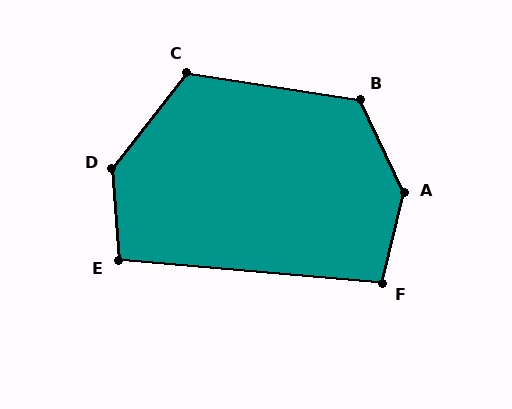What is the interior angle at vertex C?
Approximately 120 degrees (obtuse).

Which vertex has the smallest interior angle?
F, at approximately 99 degrees.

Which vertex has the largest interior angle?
A, at approximately 141 degrees.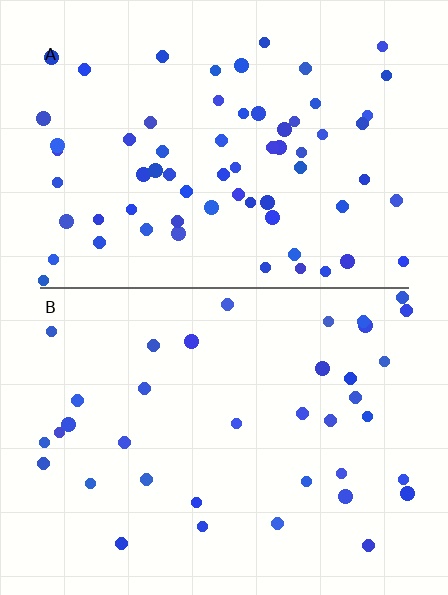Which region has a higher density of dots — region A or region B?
A (the top).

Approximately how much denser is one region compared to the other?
Approximately 1.8× — region A over region B.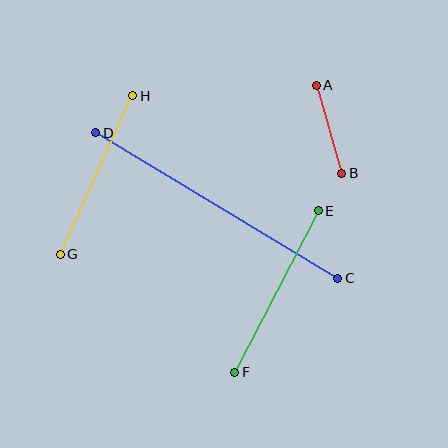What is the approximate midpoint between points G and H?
The midpoint is at approximately (97, 175) pixels.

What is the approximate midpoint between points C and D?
The midpoint is at approximately (217, 205) pixels.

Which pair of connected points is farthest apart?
Points C and D are farthest apart.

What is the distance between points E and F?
The distance is approximately 182 pixels.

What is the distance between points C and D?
The distance is approximately 282 pixels.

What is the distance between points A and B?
The distance is approximately 92 pixels.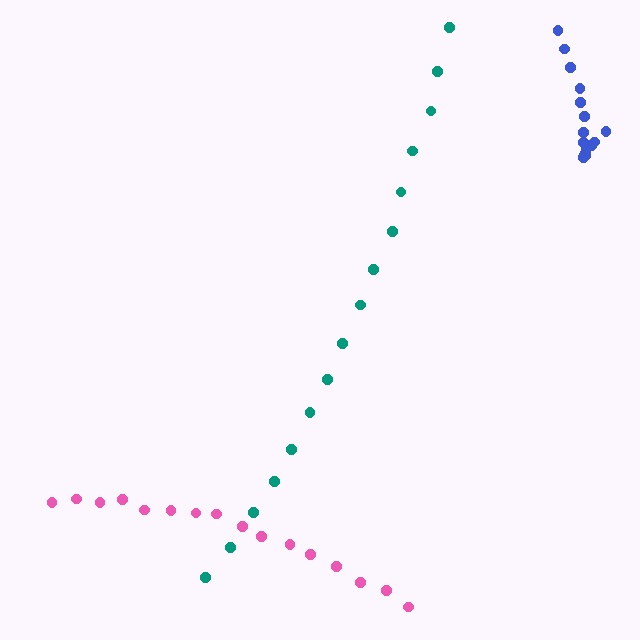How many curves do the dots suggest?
There are 3 distinct paths.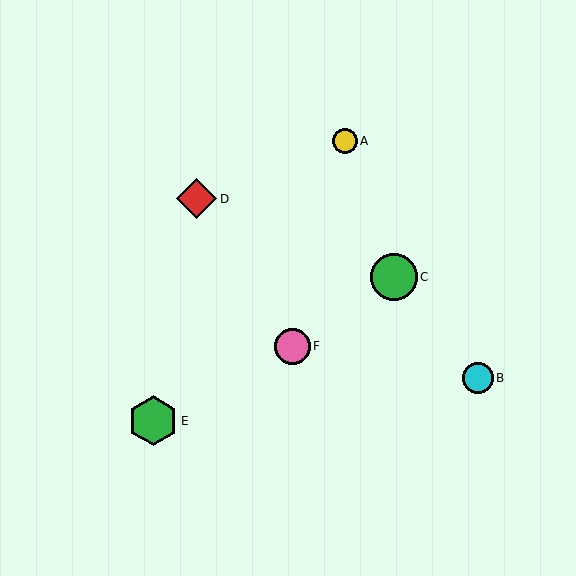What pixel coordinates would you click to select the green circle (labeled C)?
Click at (394, 277) to select the green circle C.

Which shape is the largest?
The green hexagon (labeled E) is the largest.